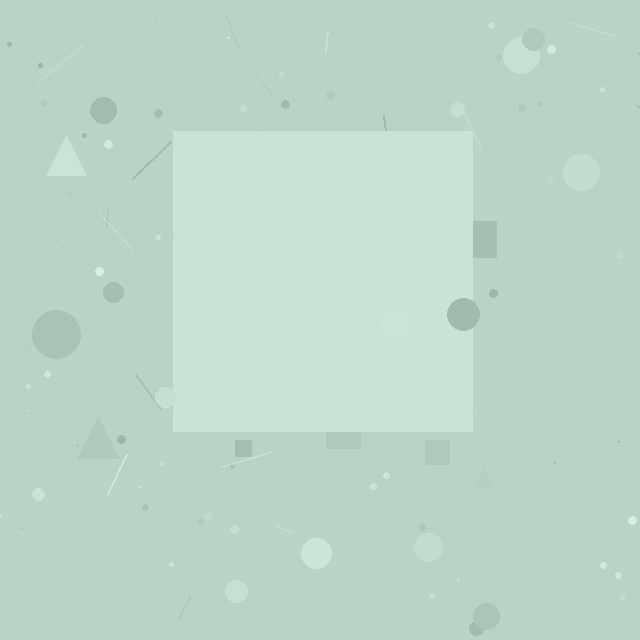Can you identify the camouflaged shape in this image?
The camouflaged shape is a square.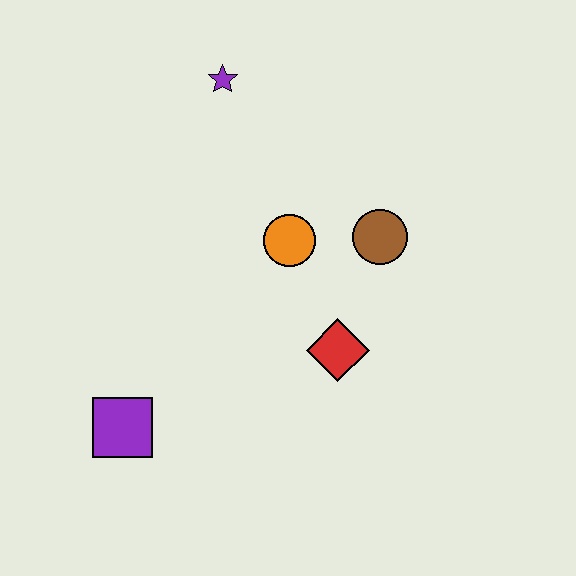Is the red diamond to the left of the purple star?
No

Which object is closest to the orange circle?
The brown circle is closest to the orange circle.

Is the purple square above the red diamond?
No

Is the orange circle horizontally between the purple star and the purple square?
No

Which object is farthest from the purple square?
The purple star is farthest from the purple square.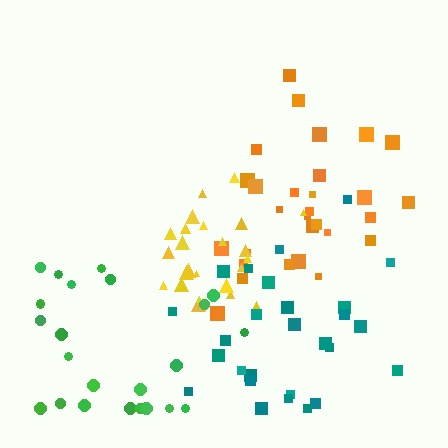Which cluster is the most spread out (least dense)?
Green.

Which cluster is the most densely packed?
Yellow.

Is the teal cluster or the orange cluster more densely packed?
Orange.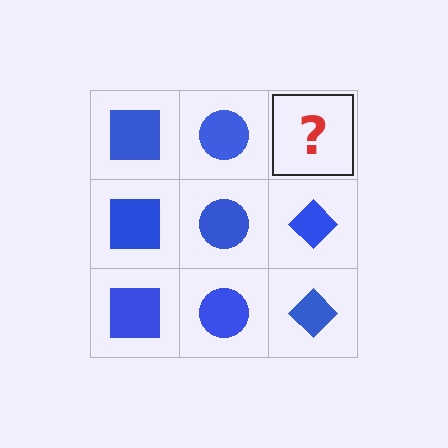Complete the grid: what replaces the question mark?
The question mark should be replaced with a blue diamond.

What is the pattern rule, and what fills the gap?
The rule is that each column has a consistent shape. The gap should be filled with a blue diamond.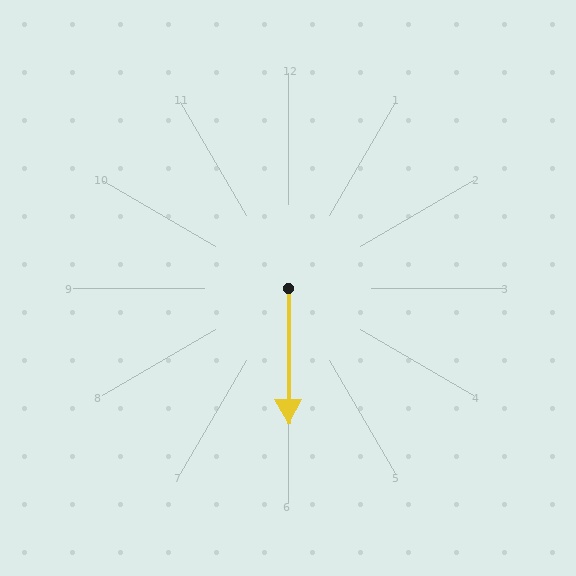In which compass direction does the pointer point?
South.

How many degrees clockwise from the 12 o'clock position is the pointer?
Approximately 180 degrees.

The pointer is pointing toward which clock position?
Roughly 6 o'clock.